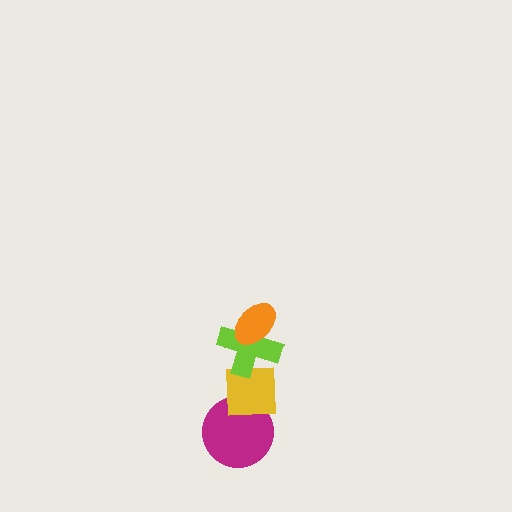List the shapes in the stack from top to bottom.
From top to bottom: the orange ellipse, the lime cross, the yellow square, the magenta circle.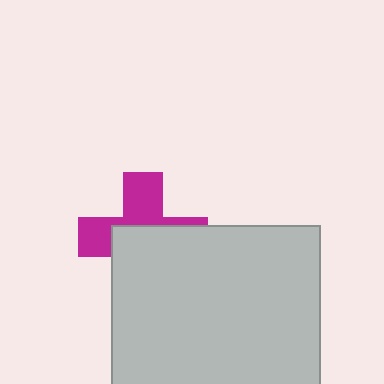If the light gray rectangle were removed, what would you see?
You would see the complete magenta cross.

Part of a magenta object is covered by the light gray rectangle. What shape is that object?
It is a cross.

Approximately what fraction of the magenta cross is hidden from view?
Roughly 55% of the magenta cross is hidden behind the light gray rectangle.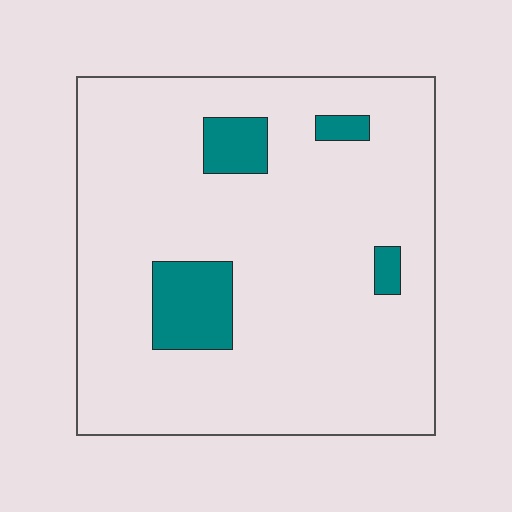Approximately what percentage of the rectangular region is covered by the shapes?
Approximately 10%.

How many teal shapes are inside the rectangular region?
4.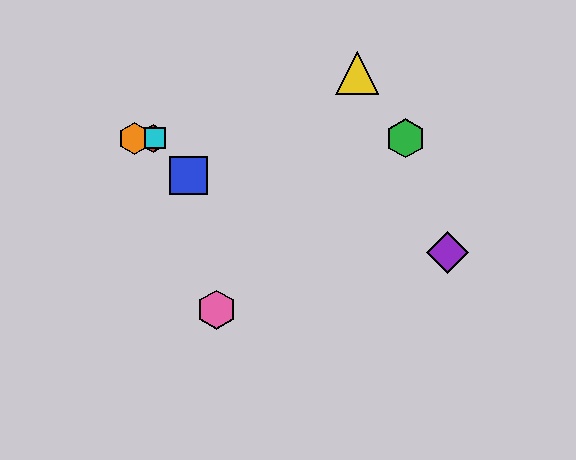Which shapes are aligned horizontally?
The red hexagon, the green hexagon, the orange hexagon, the cyan square are aligned horizontally.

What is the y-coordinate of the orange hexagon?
The orange hexagon is at y≈138.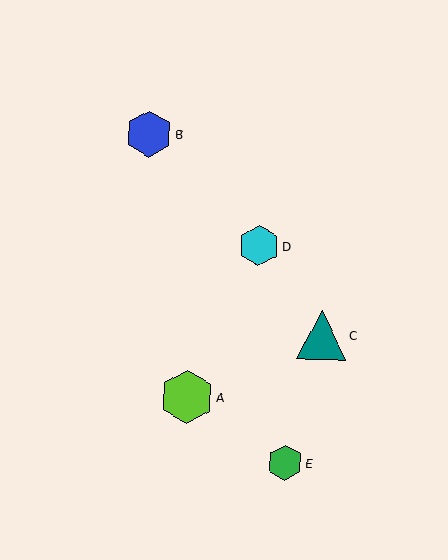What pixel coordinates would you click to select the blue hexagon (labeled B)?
Click at (149, 134) to select the blue hexagon B.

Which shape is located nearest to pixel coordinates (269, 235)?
The cyan hexagon (labeled D) at (259, 246) is nearest to that location.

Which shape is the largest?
The lime hexagon (labeled A) is the largest.